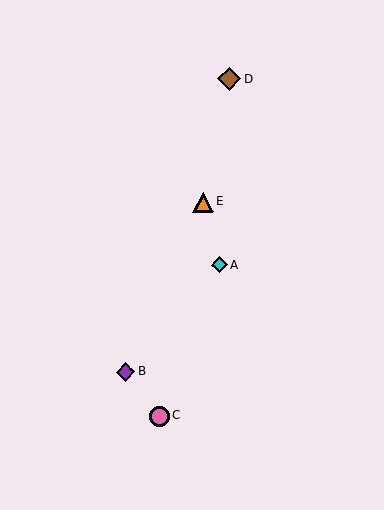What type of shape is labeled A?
Shape A is a cyan diamond.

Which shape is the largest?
The brown diamond (labeled D) is the largest.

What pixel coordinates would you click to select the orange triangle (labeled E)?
Click at (203, 202) to select the orange triangle E.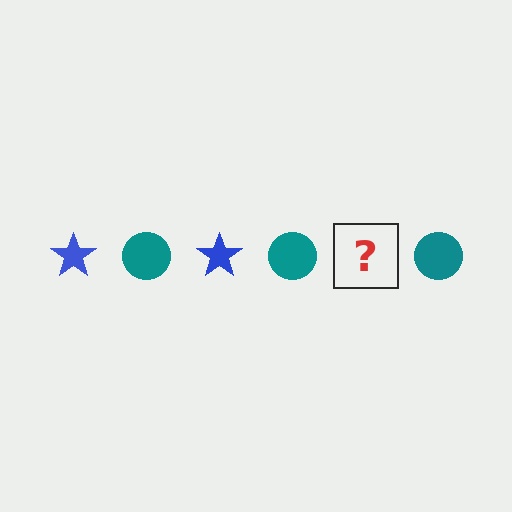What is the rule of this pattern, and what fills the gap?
The rule is that the pattern alternates between blue star and teal circle. The gap should be filled with a blue star.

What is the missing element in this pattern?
The missing element is a blue star.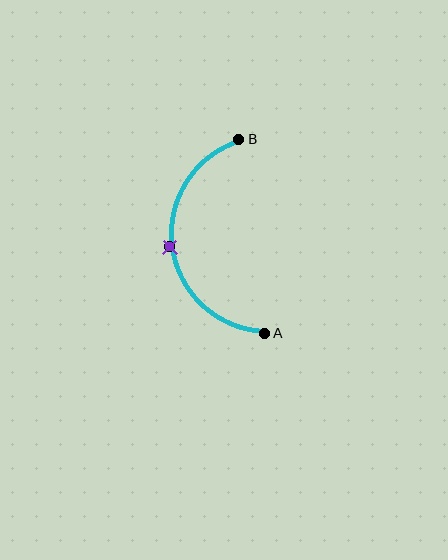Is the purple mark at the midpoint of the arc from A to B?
Yes. The purple mark lies on the arc at equal arc-length from both A and B — it is the arc midpoint.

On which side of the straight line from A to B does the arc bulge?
The arc bulges to the left of the straight line connecting A and B.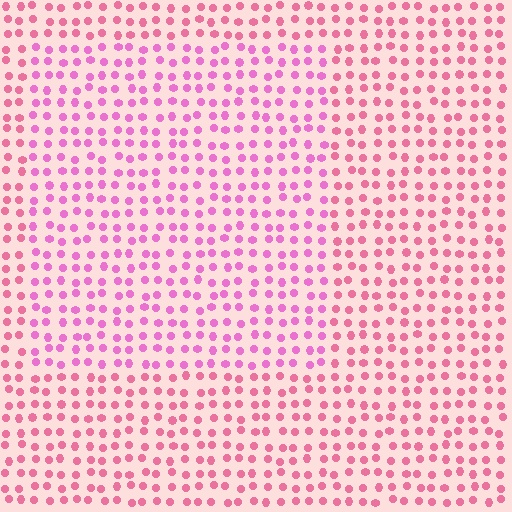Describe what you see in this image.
The image is filled with small pink elements in a uniform arrangement. A rectangle-shaped region is visible where the elements are tinted to a slightly different hue, forming a subtle color boundary.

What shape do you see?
I see a rectangle.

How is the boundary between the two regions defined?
The boundary is defined purely by a slight shift in hue (about 25 degrees). Spacing, size, and orientation are identical on both sides.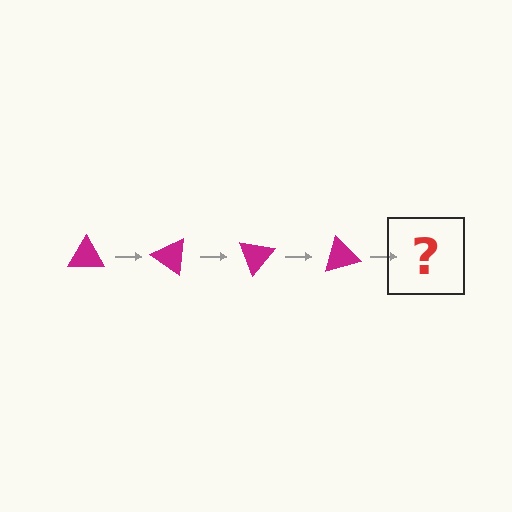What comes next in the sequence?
The next element should be a magenta triangle rotated 140 degrees.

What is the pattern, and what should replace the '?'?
The pattern is that the triangle rotates 35 degrees each step. The '?' should be a magenta triangle rotated 140 degrees.